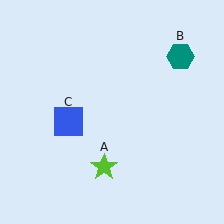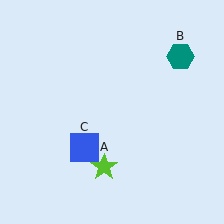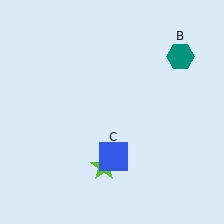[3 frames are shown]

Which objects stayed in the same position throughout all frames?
Lime star (object A) and teal hexagon (object B) remained stationary.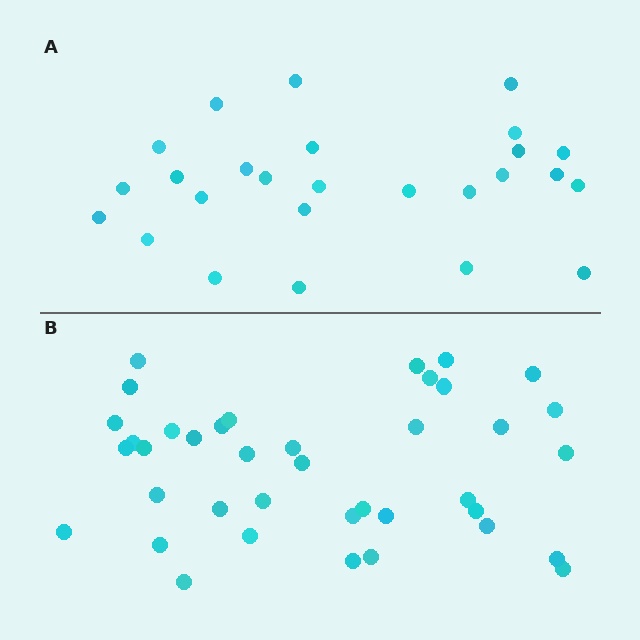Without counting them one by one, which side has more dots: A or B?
Region B (the bottom region) has more dots.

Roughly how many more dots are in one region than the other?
Region B has approximately 15 more dots than region A.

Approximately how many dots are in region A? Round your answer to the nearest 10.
About 30 dots. (The exact count is 26, which rounds to 30.)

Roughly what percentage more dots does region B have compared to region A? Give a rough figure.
About 50% more.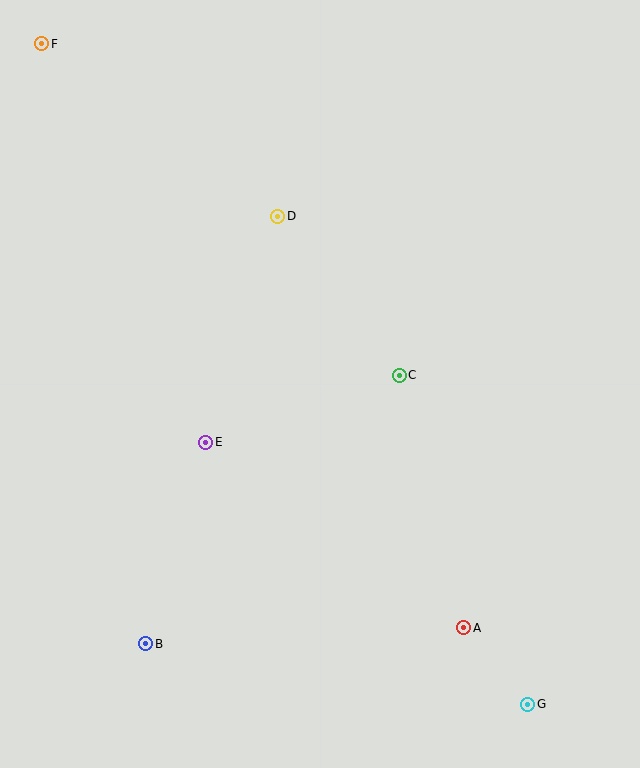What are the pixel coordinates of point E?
Point E is at (206, 442).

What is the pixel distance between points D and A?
The distance between D and A is 452 pixels.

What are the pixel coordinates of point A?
Point A is at (464, 628).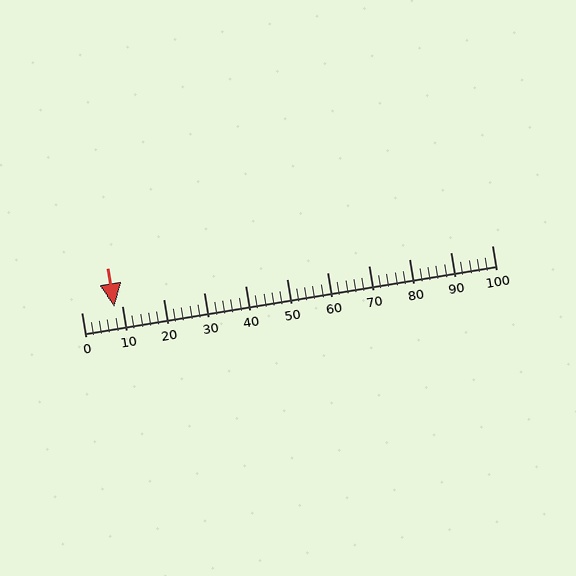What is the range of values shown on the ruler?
The ruler shows values from 0 to 100.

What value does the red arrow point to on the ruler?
The red arrow points to approximately 8.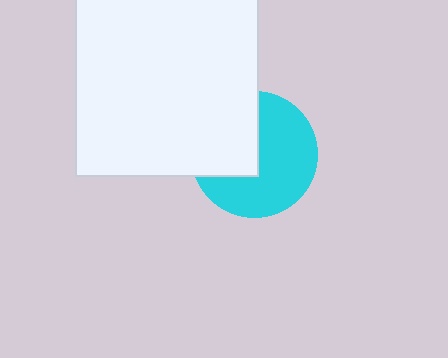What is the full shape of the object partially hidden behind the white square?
The partially hidden object is a cyan circle.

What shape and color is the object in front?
The object in front is a white square.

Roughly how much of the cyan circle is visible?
About half of it is visible (roughly 60%).